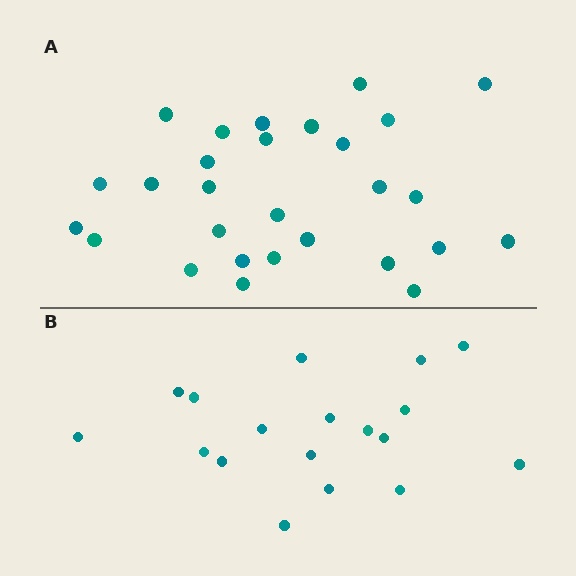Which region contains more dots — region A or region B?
Region A (the top region) has more dots.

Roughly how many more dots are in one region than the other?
Region A has roughly 10 or so more dots than region B.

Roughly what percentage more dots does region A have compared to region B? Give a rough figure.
About 55% more.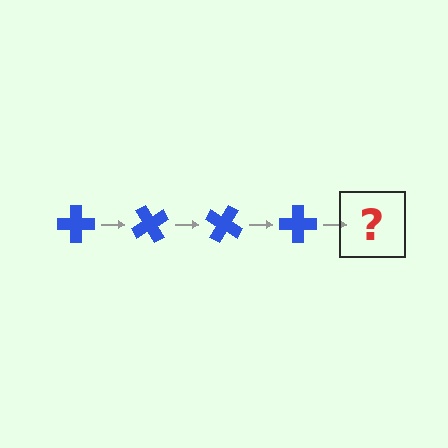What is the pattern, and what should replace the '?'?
The pattern is that the cross rotates 60 degrees each step. The '?' should be a blue cross rotated 240 degrees.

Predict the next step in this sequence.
The next step is a blue cross rotated 240 degrees.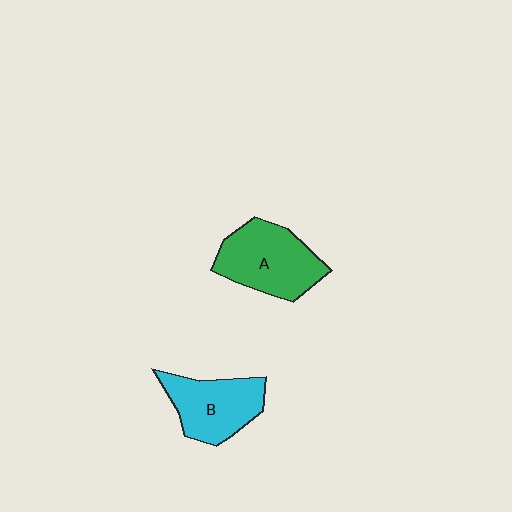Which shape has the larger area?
Shape A (green).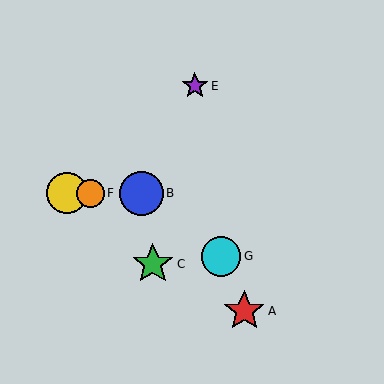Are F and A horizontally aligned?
No, F is at y≈193 and A is at y≈311.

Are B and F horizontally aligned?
Yes, both are at y≈193.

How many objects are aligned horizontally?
3 objects (B, D, F) are aligned horizontally.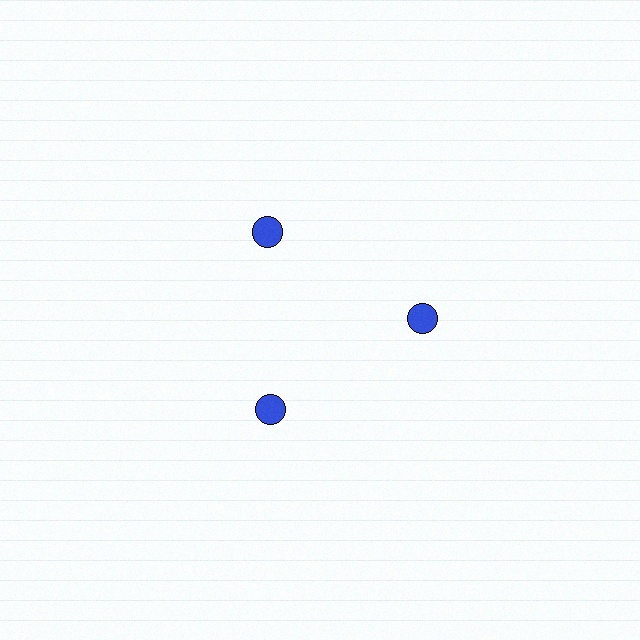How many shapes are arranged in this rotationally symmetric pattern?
There are 3 shapes, arranged in 3 groups of 1.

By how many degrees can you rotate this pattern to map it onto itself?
The pattern maps onto itself every 120 degrees of rotation.